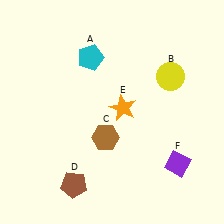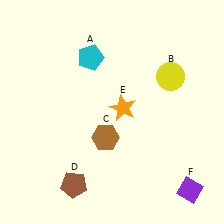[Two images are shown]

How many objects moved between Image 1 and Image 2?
1 object moved between the two images.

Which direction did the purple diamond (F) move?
The purple diamond (F) moved down.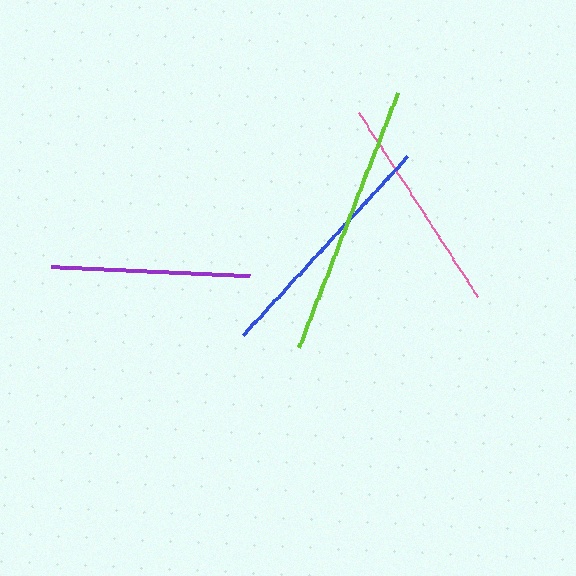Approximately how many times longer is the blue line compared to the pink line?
The blue line is approximately 1.1 times the length of the pink line.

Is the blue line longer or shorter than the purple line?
The blue line is longer than the purple line.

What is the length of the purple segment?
The purple segment is approximately 200 pixels long.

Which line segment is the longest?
The lime line is the longest at approximately 273 pixels.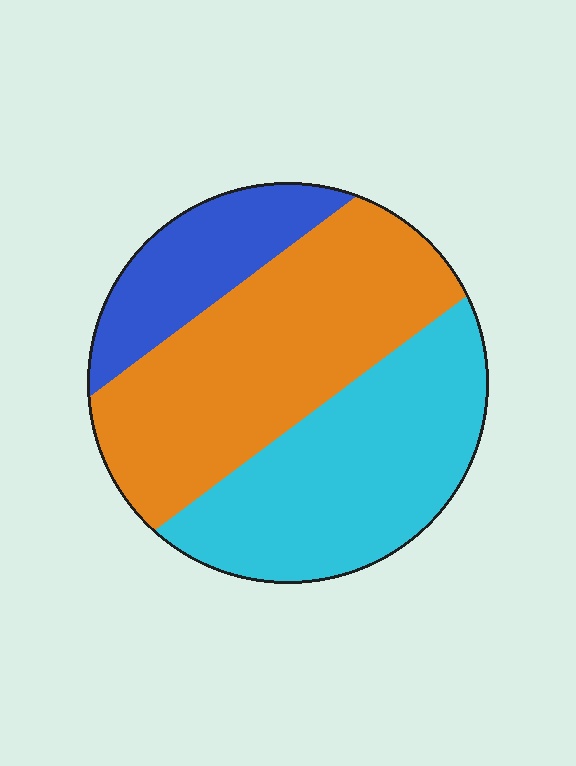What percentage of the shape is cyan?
Cyan takes up about three eighths (3/8) of the shape.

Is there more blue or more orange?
Orange.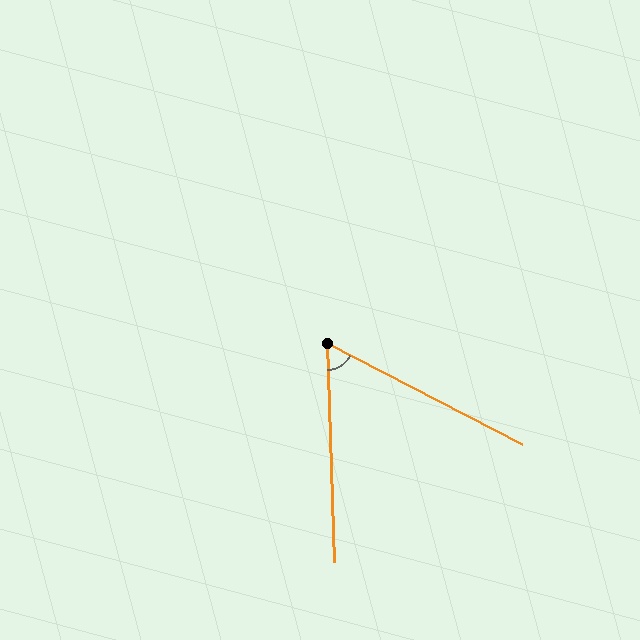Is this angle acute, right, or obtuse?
It is acute.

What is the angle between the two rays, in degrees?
Approximately 61 degrees.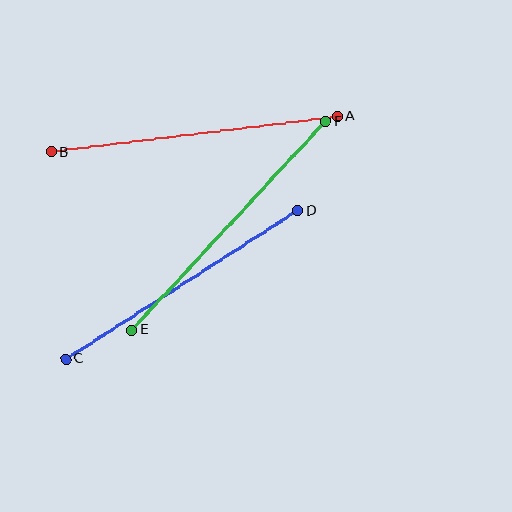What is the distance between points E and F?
The distance is approximately 285 pixels.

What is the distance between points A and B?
The distance is approximately 288 pixels.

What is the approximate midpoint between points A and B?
The midpoint is at approximately (194, 134) pixels.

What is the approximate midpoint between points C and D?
The midpoint is at approximately (182, 285) pixels.